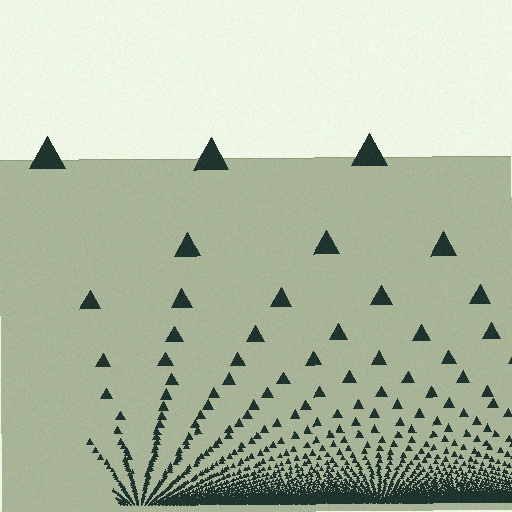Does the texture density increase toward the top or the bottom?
Density increases toward the bottom.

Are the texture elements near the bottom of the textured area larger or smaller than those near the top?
Smaller. The gradient is inverted — elements near the bottom are smaller and denser.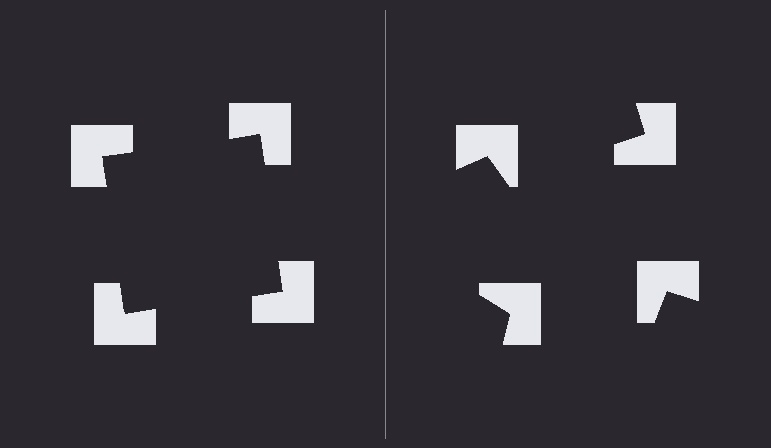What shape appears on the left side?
An illusory square.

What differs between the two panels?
The notched squares are positioned identically on both sides; only the wedge orientations differ. On the left they align to a square; on the right they are misaligned.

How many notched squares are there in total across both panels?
8 — 4 on each side.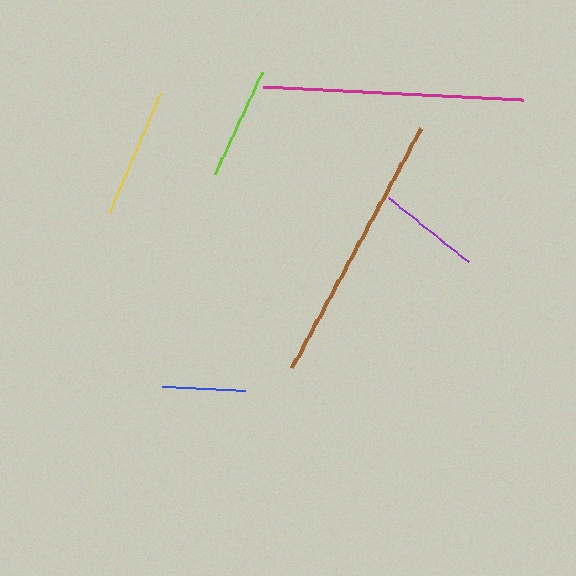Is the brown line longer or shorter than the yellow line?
The brown line is longer than the yellow line.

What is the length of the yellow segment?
The yellow segment is approximately 130 pixels long.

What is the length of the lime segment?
The lime segment is approximately 112 pixels long.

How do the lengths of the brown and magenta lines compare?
The brown and magenta lines are approximately the same length.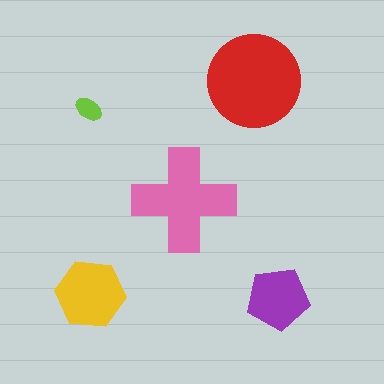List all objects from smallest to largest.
The lime ellipse, the purple pentagon, the yellow hexagon, the pink cross, the red circle.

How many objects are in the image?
There are 5 objects in the image.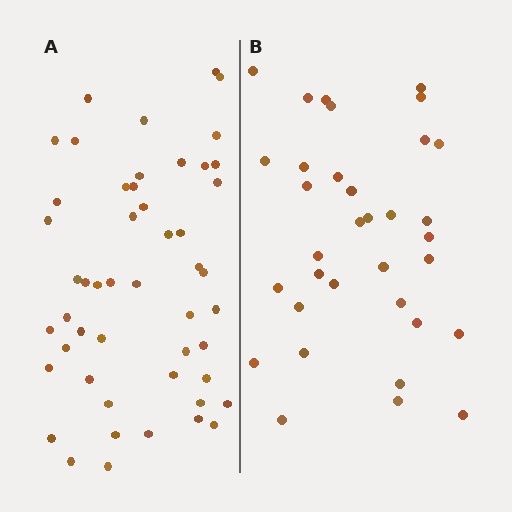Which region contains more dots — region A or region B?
Region A (the left region) has more dots.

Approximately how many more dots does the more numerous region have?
Region A has approximately 15 more dots than region B.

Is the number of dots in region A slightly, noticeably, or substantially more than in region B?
Region A has substantially more. The ratio is roughly 1.5 to 1.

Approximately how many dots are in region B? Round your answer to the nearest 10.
About 30 dots. (The exact count is 34, which rounds to 30.)